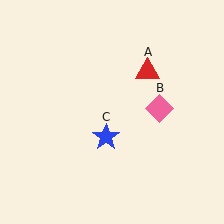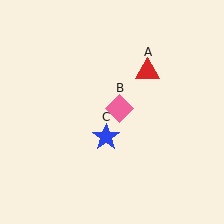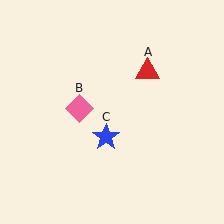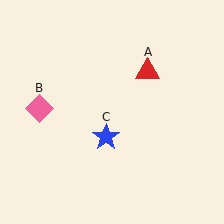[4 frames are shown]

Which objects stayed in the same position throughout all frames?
Red triangle (object A) and blue star (object C) remained stationary.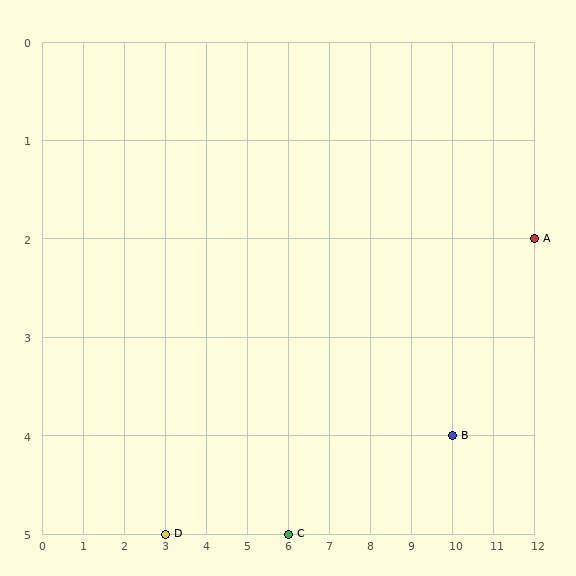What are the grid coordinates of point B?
Point B is at grid coordinates (10, 4).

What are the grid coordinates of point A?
Point A is at grid coordinates (12, 2).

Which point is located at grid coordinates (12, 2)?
Point A is at (12, 2).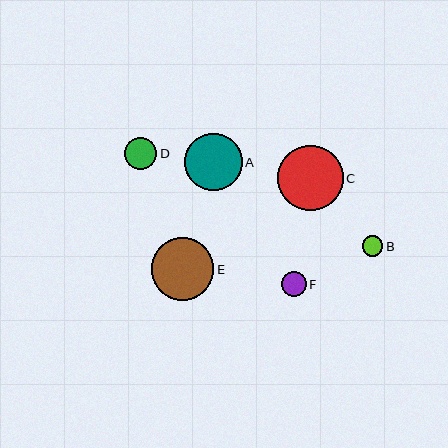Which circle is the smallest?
Circle B is the smallest with a size of approximately 21 pixels.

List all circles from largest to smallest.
From largest to smallest: C, E, A, D, F, B.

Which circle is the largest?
Circle C is the largest with a size of approximately 66 pixels.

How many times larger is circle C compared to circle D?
Circle C is approximately 2.1 times the size of circle D.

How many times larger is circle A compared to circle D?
Circle A is approximately 1.8 times the size of circle D.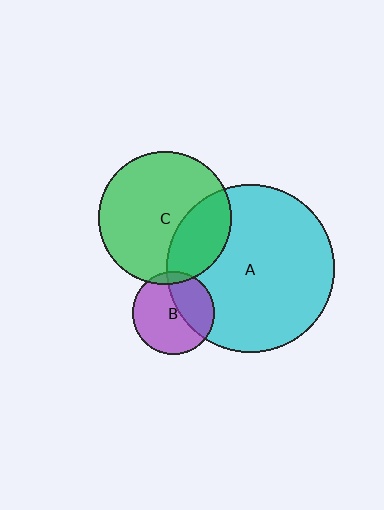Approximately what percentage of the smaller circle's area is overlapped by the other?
Approximately 5%.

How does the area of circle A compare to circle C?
Approximately 1.6 times.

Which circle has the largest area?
Circle A (cyan).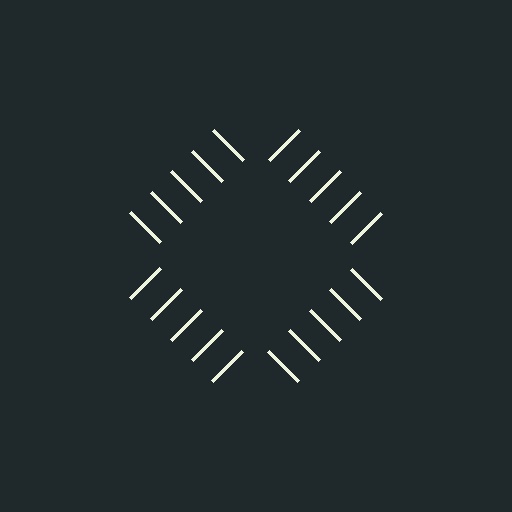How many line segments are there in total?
20 — 5 along each of the 4 edges.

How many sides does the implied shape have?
4 sides — the line-ends trace a square.